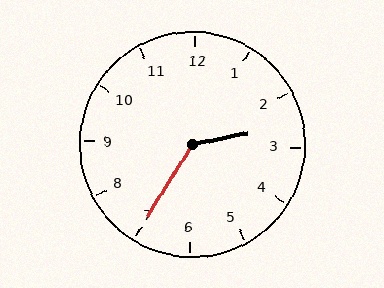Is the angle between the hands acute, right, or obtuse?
It is obtuse.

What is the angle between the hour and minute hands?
Approximately 132 degrees.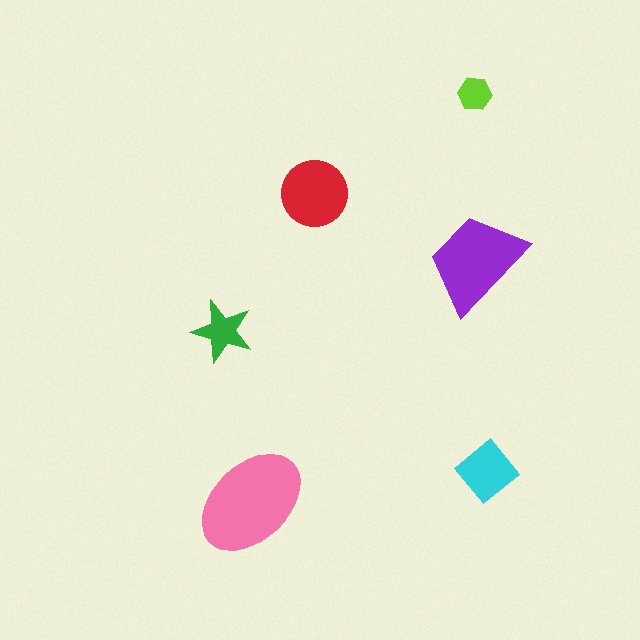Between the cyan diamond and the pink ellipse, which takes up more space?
The pink ellipse.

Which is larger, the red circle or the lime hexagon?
The red circle.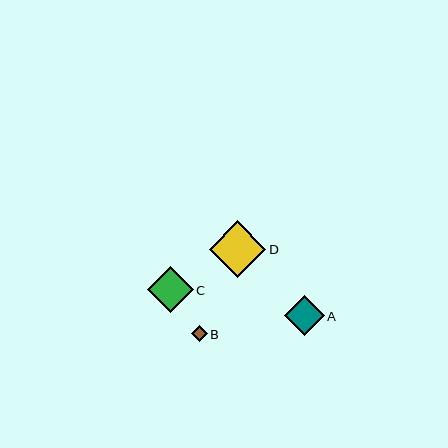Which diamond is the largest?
Diamond D is the largest with a size of approximately 57 pixels.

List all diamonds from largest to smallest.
From largest to smallest: D, C, A, B.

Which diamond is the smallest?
Diamond B is the smallest with a size of approximately 15 pixels.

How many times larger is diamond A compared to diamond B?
Diamond A is approximately 2.6 times the size of diamond B.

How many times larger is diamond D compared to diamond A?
Diamond D is approximately 1.4 times the size of diamond A.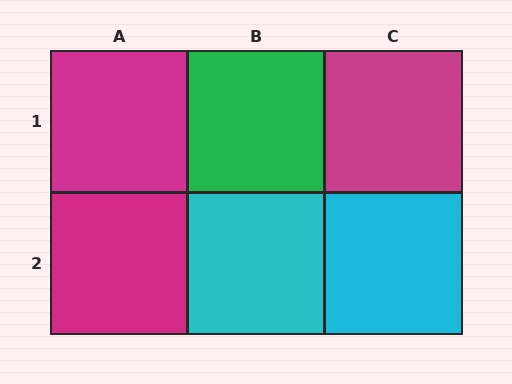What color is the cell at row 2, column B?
Cyan.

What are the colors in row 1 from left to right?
Magenta, green, magenta.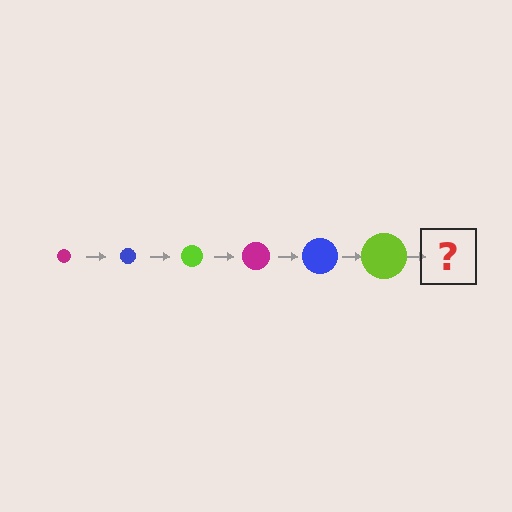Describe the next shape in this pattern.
It should be a magenta circle, larger than the previous one.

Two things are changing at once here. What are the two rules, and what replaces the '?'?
The two rules are that the circle grows larger each step and the color cycles through magenta, blue, and lime. The '?' should be a magenta circle, larger than the previous one.